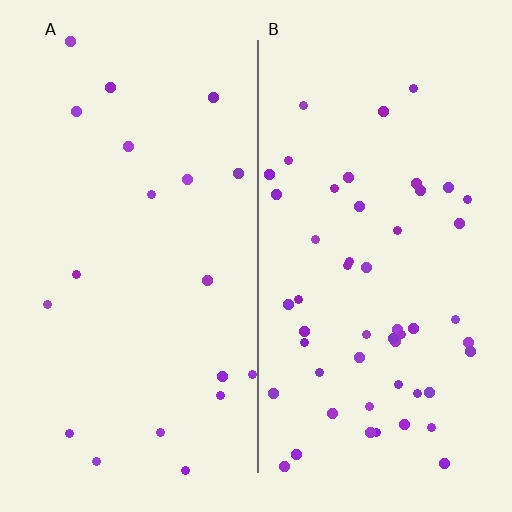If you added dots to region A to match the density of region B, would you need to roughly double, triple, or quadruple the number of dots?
Approximately triple.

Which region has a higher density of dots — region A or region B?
B (the right).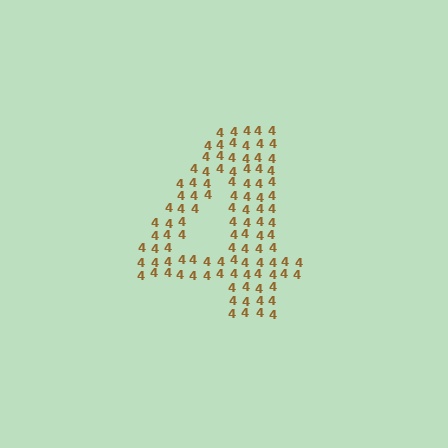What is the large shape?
The large shape is the digit 4.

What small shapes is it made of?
It is made of small digit 4's.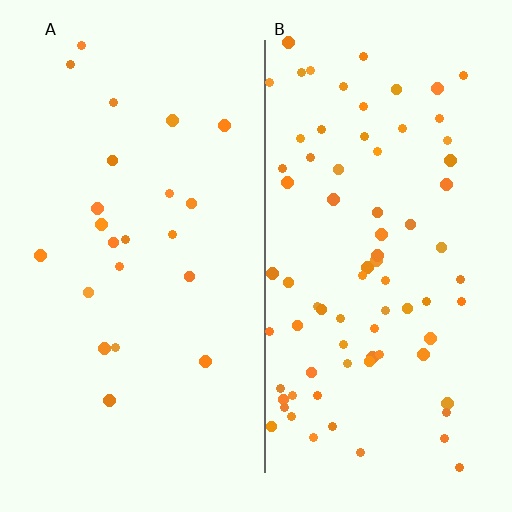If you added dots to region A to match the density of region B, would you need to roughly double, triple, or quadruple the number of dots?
Approximately triple.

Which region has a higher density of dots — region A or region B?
B (the right).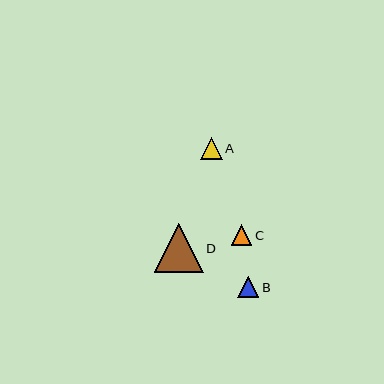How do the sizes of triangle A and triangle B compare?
Triangle A and triangle B are approximately the same size.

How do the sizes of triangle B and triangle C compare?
Triangle B and triangle C are approximately the same size.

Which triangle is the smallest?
Triangle C is the smallest with a size of approximately 21 pixels.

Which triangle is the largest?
Triangle D is the largest with a size of approximately 49 pixels.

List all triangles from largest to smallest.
From largest to smallest: D, A, B, C.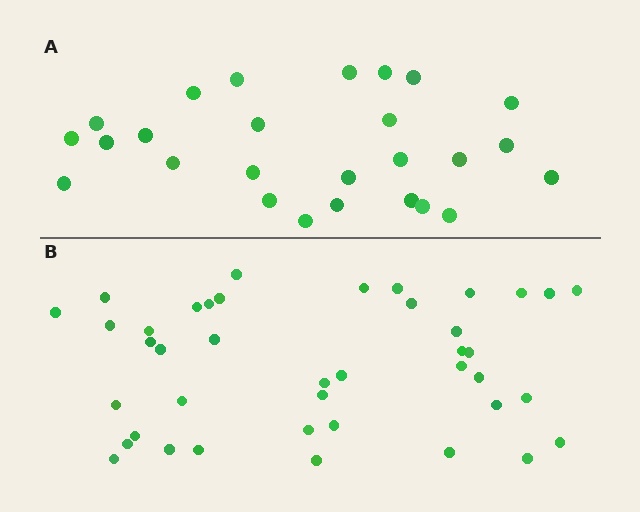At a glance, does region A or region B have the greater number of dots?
Region B (the bottom region) has more dots.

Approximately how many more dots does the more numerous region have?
Region B has approximately 15 more dots than region A.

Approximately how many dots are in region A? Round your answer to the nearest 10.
About 30 dots. (The exact count is 26, which rounds to 30.)